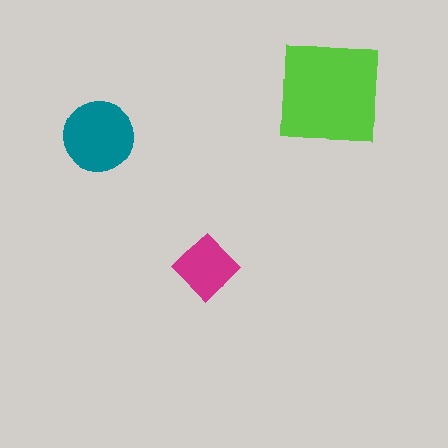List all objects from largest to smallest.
The lime square, the teal circle, the magenta diamond.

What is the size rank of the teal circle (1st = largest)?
2nd.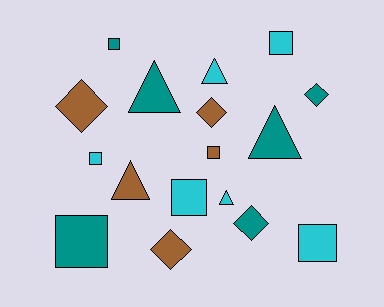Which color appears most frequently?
Cyan, with 6 objects.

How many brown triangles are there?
There is 1 brown triangle.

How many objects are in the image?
There are 17 objects.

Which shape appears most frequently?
Square, with 7 objects.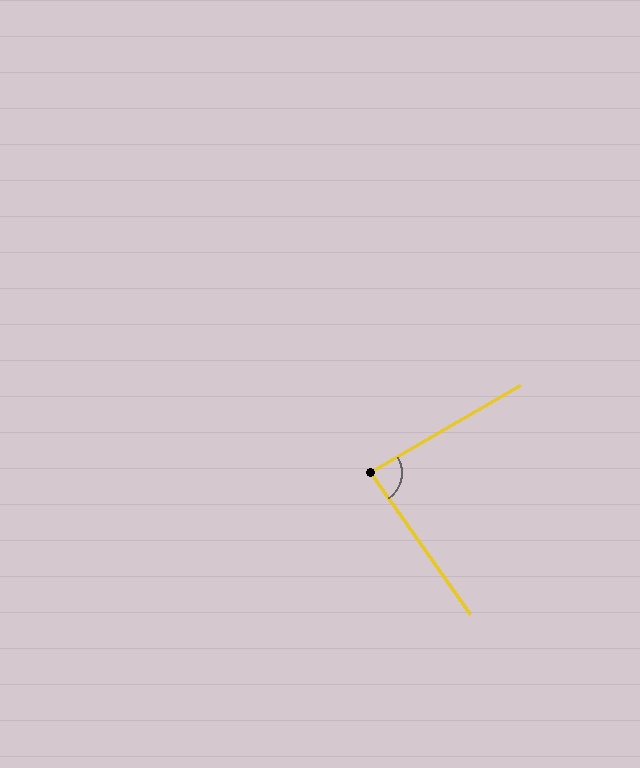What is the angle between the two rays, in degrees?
Approximately 85 degrees.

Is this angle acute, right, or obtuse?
It is approximately a right angle.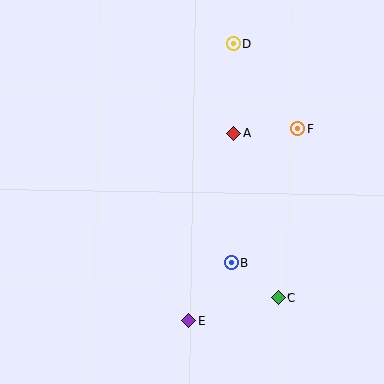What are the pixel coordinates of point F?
Point F is at (298, 128).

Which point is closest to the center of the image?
Point A at (233, 133) is closest to the center.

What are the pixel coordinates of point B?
Point B is at (231, 262).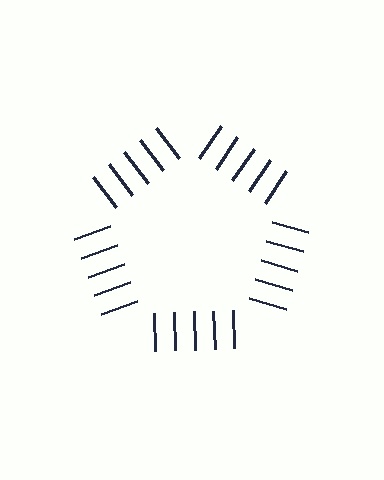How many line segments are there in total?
25 — 5 along each of the 5 edges.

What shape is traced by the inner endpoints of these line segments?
An illusory pentagon — the line segments terminate on its edges but no continuous stroke is drawn.